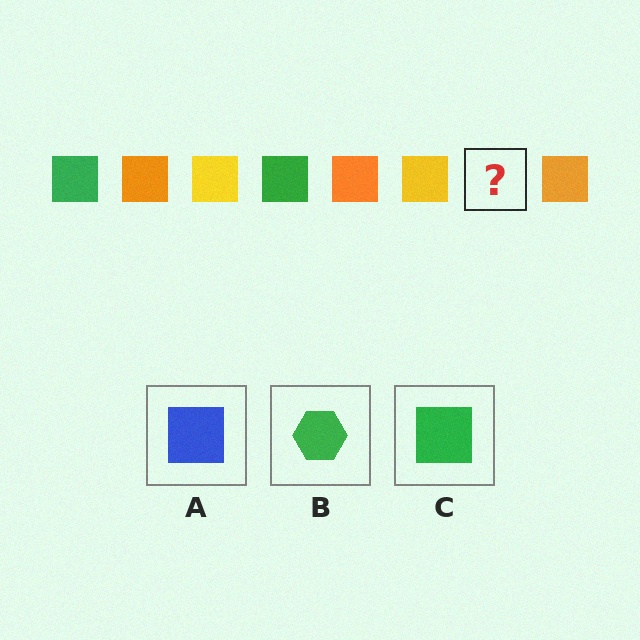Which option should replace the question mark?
Option C.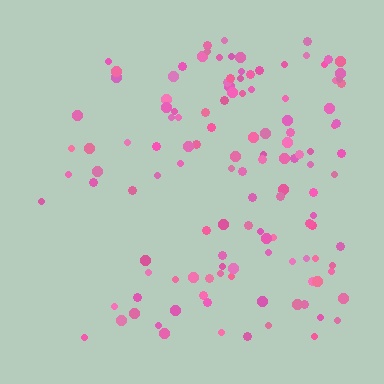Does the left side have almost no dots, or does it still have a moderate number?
Still a moderate number, just noticeably fewer than the right.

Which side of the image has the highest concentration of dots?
The right.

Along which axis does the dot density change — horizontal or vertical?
Horizontal.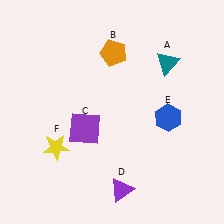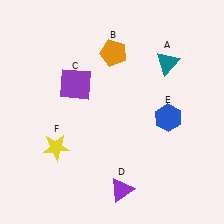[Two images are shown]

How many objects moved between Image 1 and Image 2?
1 object moved between the two images.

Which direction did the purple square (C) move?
The purple square (C) moved up.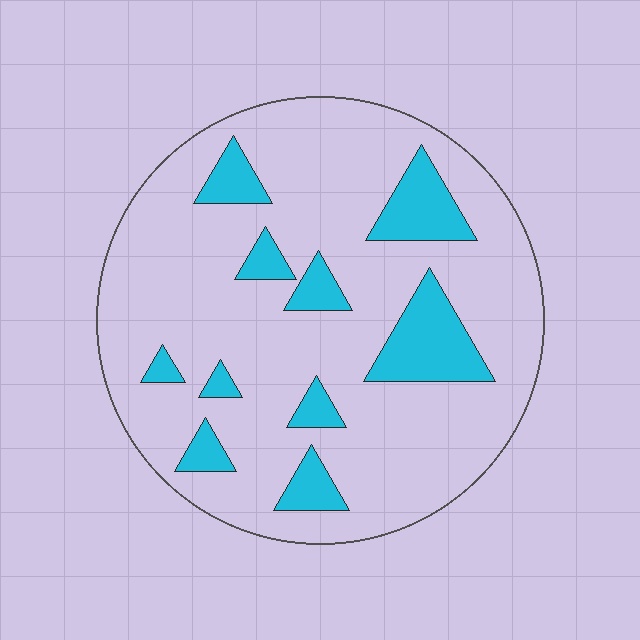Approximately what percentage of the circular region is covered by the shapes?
Approximately 20%.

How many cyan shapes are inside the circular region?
10.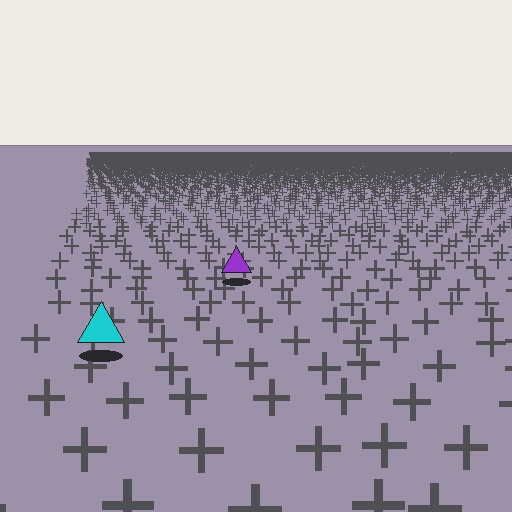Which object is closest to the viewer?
The cyan triangle is closest. The texture marks near it are larger and more spread out.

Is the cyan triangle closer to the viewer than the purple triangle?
Yes. The cyan triangle is closer — you can tell from the texture gradient: the ground texture is coarser near it.